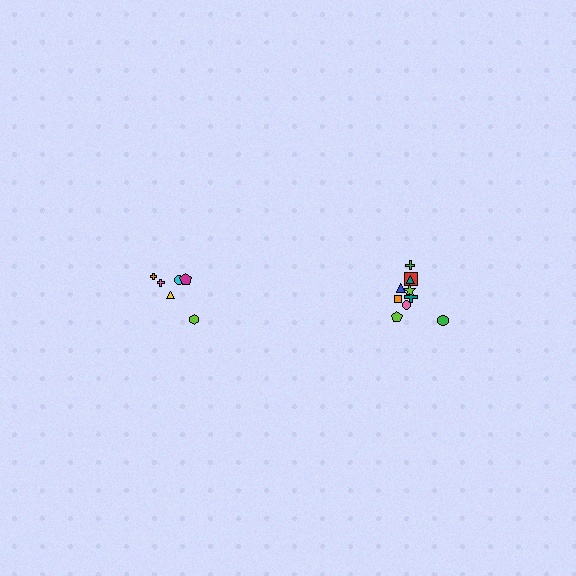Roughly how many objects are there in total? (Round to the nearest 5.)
Roughly 15 objects in total.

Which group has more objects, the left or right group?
The right group.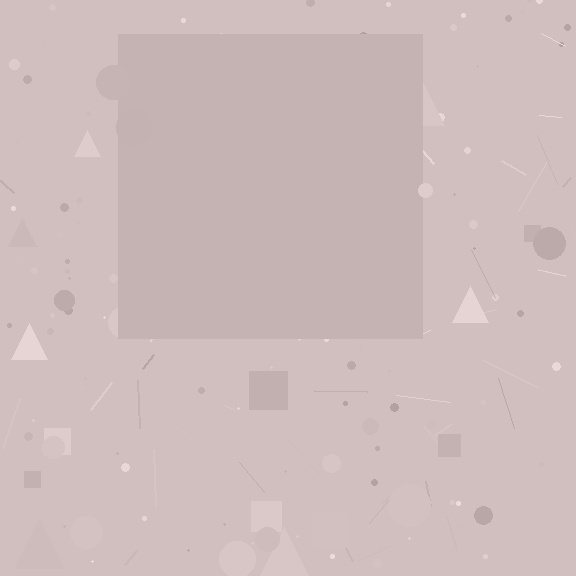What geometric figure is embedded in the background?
A square is embedded in the background.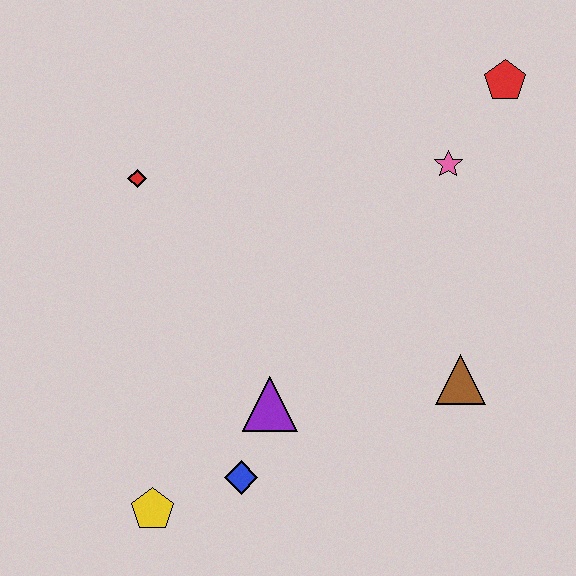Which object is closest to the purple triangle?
The blue diamond is closest to the purple triangle.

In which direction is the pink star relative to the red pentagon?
The pink star is below the red pentagon.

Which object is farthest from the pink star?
The yellow pentagon is farthest from the pink star.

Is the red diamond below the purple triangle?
No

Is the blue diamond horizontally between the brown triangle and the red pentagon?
No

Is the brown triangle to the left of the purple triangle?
No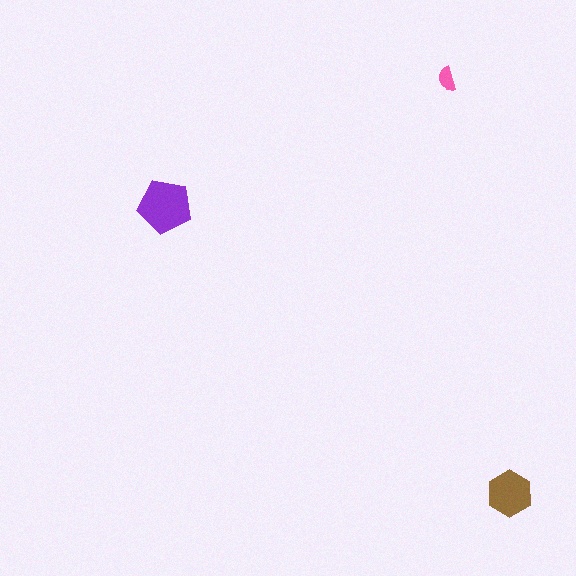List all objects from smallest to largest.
The pink semicircle, the brown hexagon, the purple pentagon.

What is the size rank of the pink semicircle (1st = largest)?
3rd.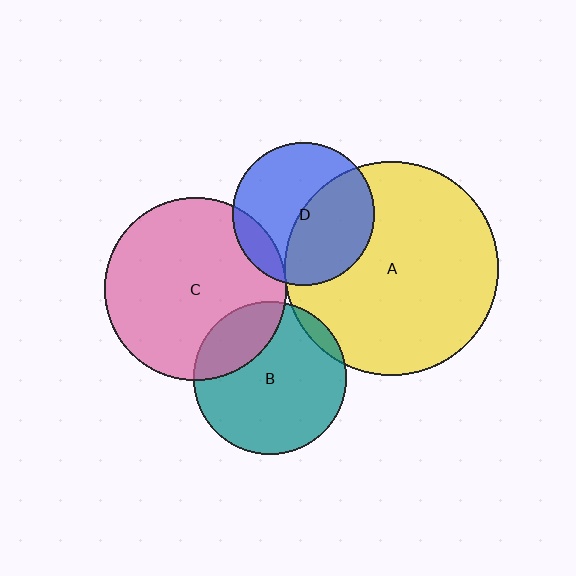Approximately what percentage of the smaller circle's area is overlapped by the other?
Approximately 25%.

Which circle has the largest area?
Circle A (yellow).